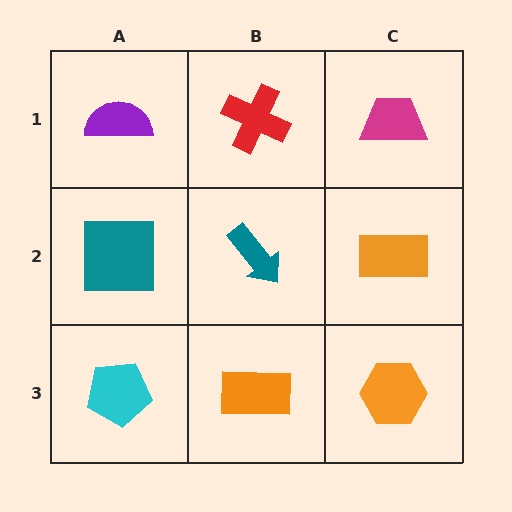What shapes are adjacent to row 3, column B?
A teal arrow (row 2, column B), a cyan pentagon (row 3, column A), an orange hexagon (row 3, column C).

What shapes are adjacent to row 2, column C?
A magenta trapezoid (row 1, column C), an orange hexagon (row 3, column C), a teal arrow (row 2, column B).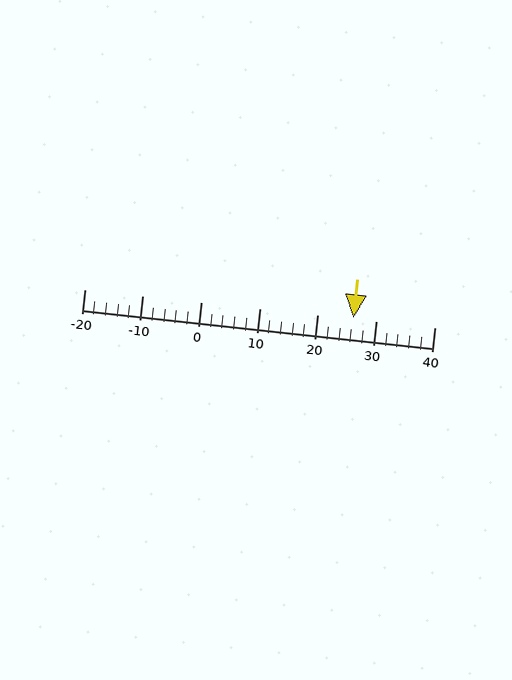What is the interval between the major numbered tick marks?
The major tick marks are spaced 10 units apart.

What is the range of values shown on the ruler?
The ruler shows values from -20 to 40.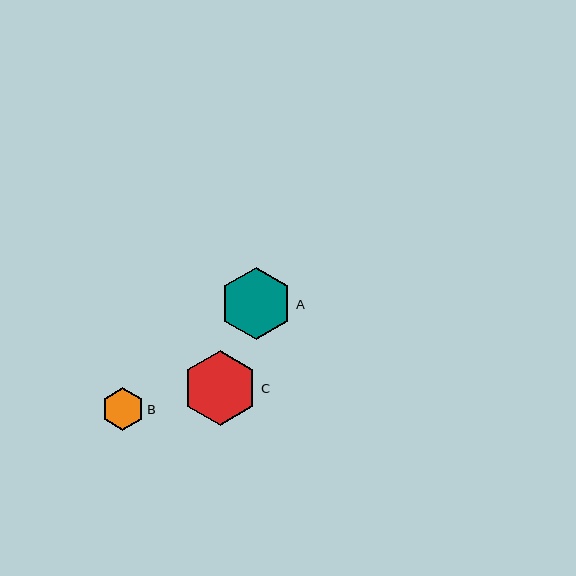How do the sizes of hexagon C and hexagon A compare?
Hexagon C and hexagon A are approximately the same size.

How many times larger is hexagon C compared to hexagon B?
Hexagon C is approximately 1.7 times the size of hexagon B.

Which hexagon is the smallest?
Hexagon B is the smallest with a size of approximately 43 pixels.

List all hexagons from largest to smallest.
From largest to smallest: C, A, B.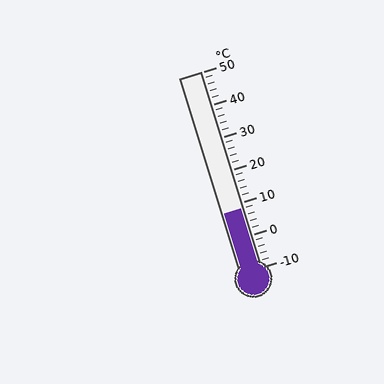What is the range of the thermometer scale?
The thermometer scale ranges from -10°C to 50°C.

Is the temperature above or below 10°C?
The temperature is below 10°C.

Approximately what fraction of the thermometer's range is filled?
The thermometer is filled to approximately 30% of its range.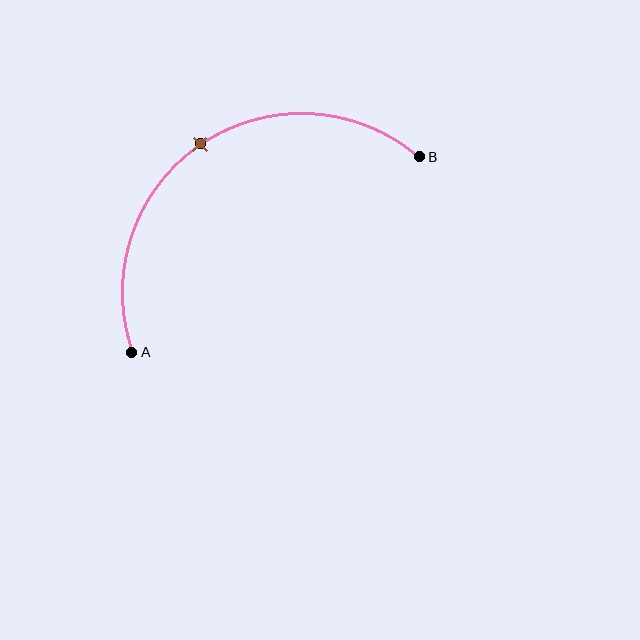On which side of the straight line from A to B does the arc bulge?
The arc bulges above and to the left of the straight line connecting A and B.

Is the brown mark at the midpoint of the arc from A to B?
Yes. The brown mark lies on the arc at equal arc-length from both A and B — it is the arc midpoint.